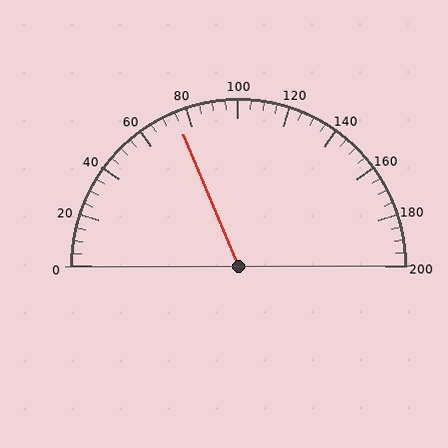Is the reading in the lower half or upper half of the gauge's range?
The reading is in the lower half of the range (0 to 200).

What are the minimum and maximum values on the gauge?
The gauge ranges from 0 to 200.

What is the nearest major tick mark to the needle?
The nearest major tick mark is 80.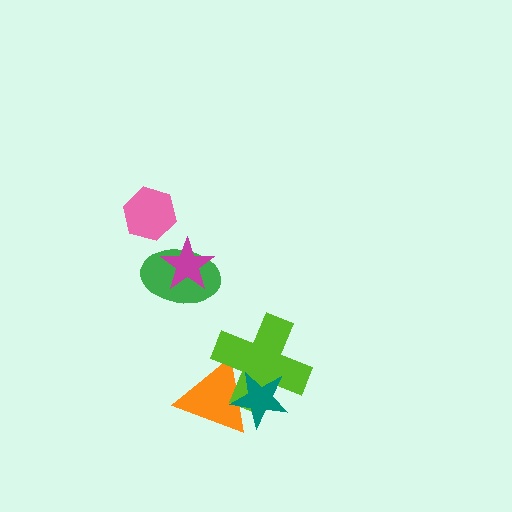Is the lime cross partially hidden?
Yes, it is partially covered by another shape.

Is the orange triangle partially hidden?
Yes, it is partially covered by another shape.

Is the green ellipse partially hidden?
Yes, it is partially covered by another shape.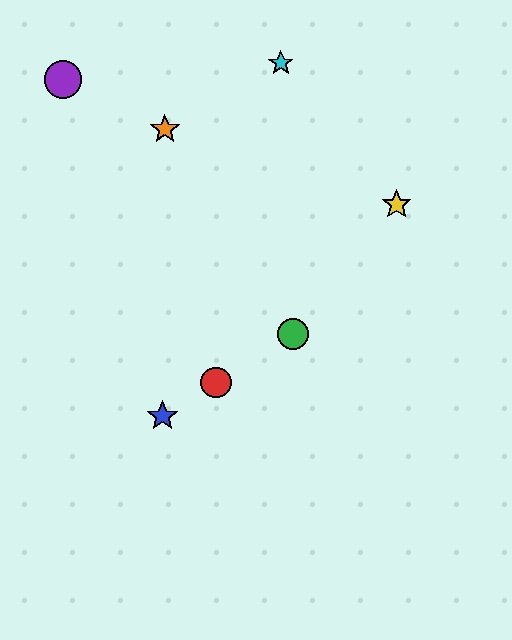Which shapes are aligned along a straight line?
The red circle, the blue star, the green circle are aligned along a straight line.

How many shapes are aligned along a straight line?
3 shapes (the red circle, the blue star, the green circle) are aligned along a straight line.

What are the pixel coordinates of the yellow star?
The yellow star is at (397, 204).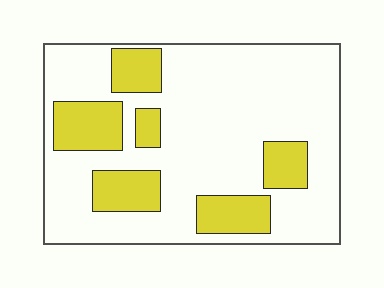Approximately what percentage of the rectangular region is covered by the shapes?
Approximately 25%.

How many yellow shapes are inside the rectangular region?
6.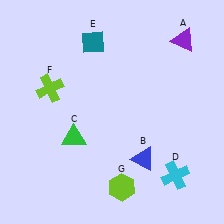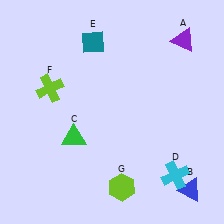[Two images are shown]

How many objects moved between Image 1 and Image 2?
1 object moved between the two images.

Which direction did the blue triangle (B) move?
The blue triangle (B) moved right.